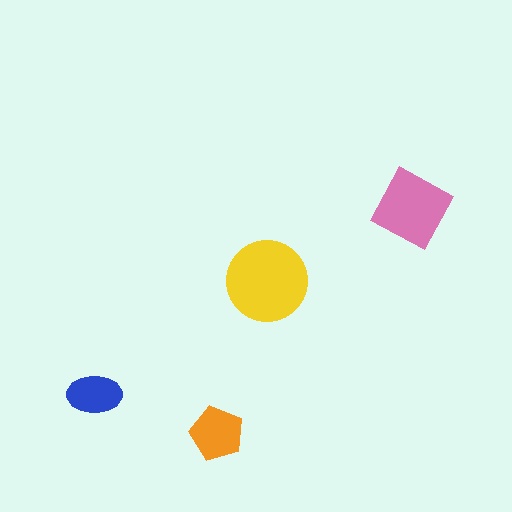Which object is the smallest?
The blue ellipse.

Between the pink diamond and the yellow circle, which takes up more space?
The yellow circle.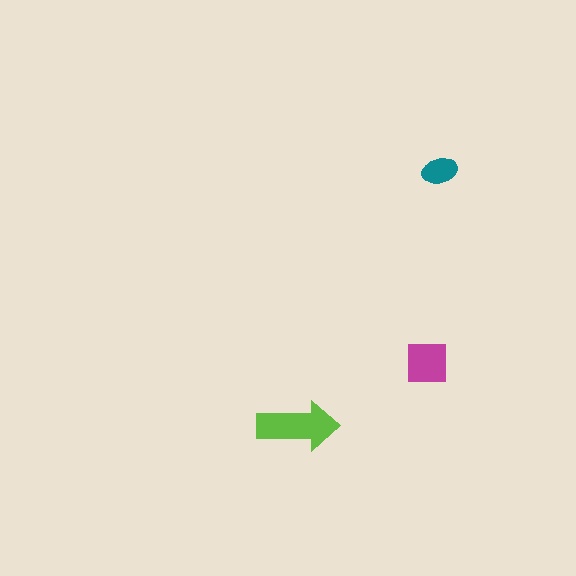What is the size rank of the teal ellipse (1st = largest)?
3rd.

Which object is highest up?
The teal ellipse is topmost.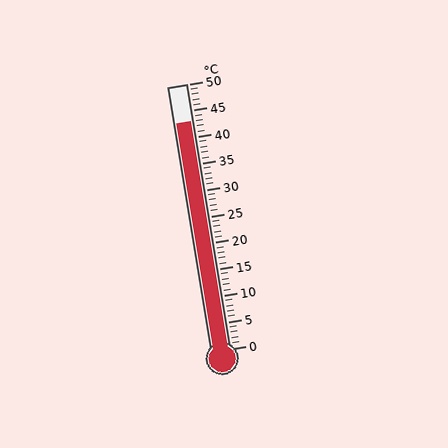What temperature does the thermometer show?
The thermometer shows approximately 43°C.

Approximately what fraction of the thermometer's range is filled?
The thermometer is filled to approximately 85% of its range.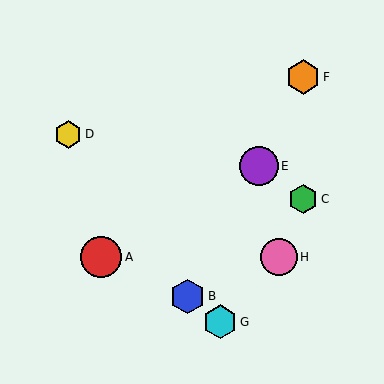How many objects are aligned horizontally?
2 objects (A, H) are aligned horizontally.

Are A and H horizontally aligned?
Yes, both are at y≈257.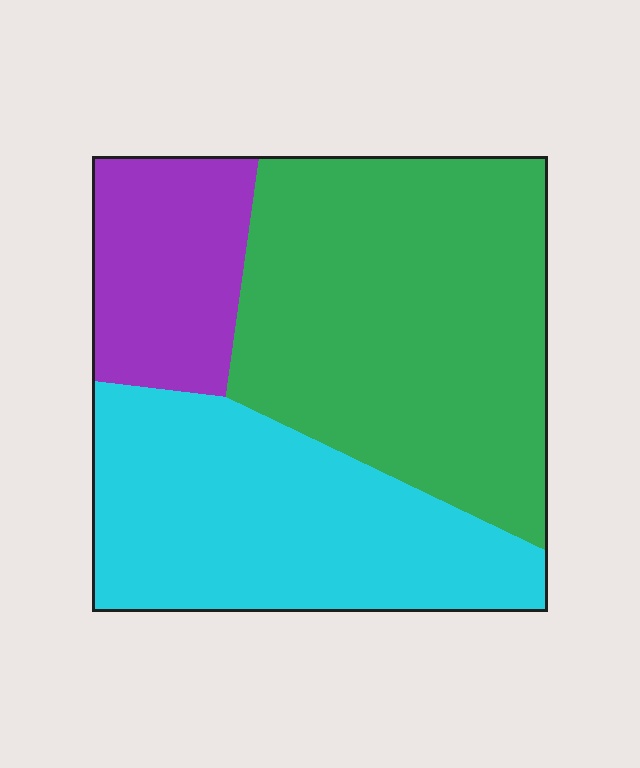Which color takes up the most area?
Green, at roughly 45%.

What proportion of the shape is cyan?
Cyan covers about 35% of the shape.